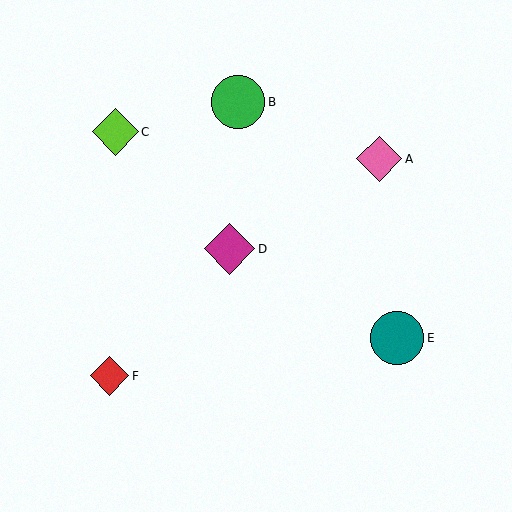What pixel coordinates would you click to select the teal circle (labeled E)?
Click at (397, 338) to select the teal circle E.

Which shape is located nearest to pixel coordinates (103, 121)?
The lime diamond (labeled C) at (115, 132) is nearest to that location.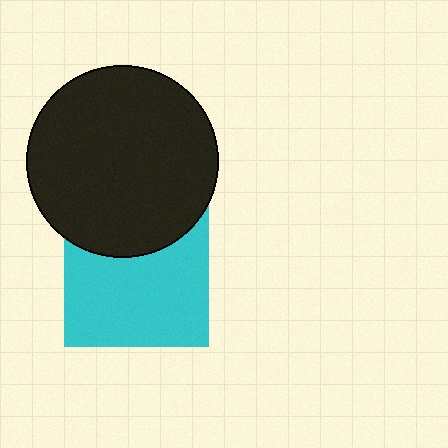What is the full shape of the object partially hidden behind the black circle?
The partially hidden object is a cyan square.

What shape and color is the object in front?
The object in front is a black circle.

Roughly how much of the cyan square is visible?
Most of it is visible (roughly 69%).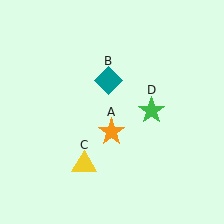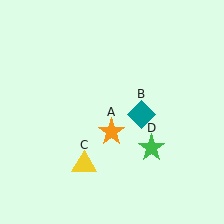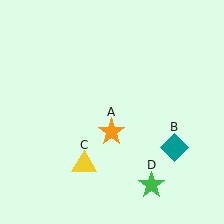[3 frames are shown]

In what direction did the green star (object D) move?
The green star (object D) moved down.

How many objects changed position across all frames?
2 objects changed position: teal diamond (object B), green star (object D).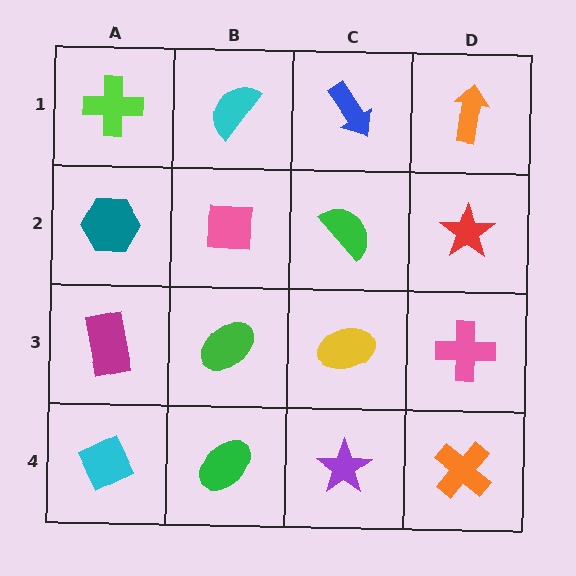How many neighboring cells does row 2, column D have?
3.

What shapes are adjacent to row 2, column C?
A blue arrow (row 1, column C), a yellow ellipse (row 3, column C), a pink square (row 2, column B), a red star (row 2, column D).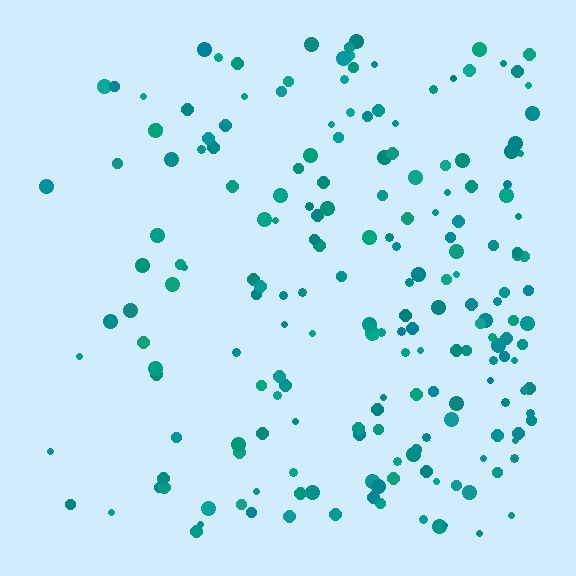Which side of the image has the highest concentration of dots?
The right.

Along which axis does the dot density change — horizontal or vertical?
Horizontal.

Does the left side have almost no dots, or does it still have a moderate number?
Still a moderate number, just noticeably fewer than the right.